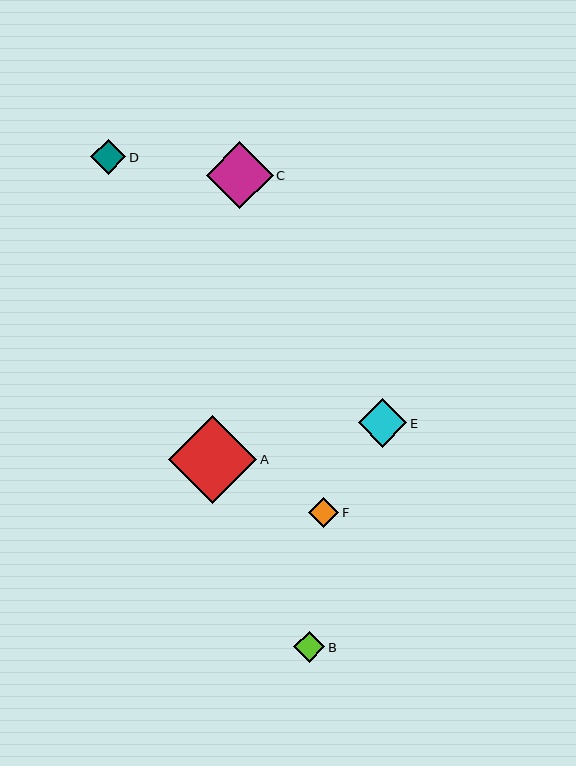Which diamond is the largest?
Diamond A is the largest with a size of approximately 88 pixels.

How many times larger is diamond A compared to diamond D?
Diamond A is approximately 2.5 times the size of diamond D.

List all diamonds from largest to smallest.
From largest to smallest: A, C, E, D, B, F.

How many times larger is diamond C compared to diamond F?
Diamond C is approximately 2.2 times the size of diamond F.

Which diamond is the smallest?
Diamond F is the smallest with a size of approximately 30 pixels.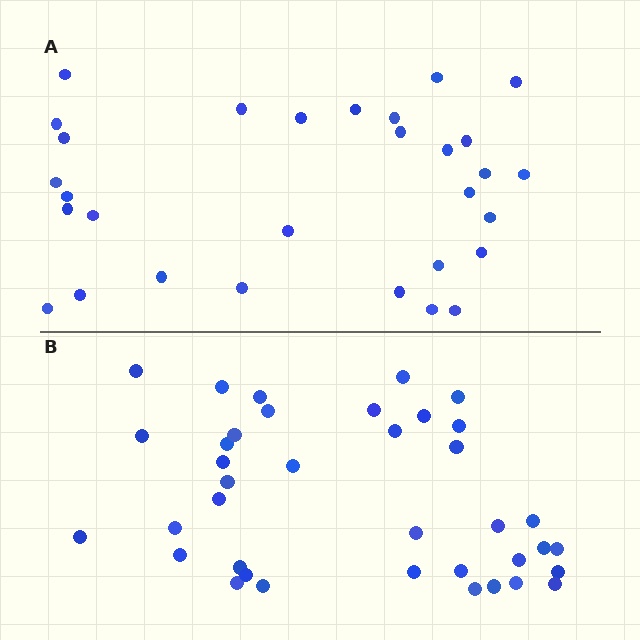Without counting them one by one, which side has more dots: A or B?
Region B (the bottom region) has more dots.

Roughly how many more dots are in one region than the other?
Region B has roughly 8 or so more dots than region A.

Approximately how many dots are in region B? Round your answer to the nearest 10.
About 40 dots. (The exact count is 38, which rounds to 40.)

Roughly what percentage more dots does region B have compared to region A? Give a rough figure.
About 25% more.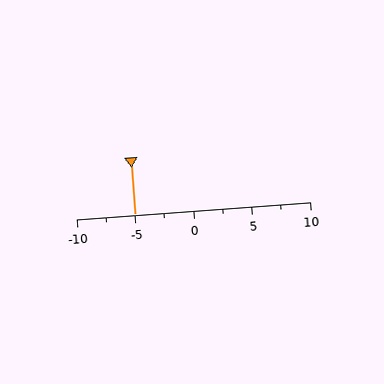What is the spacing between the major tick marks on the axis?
The major ticks are spaced 5 apart.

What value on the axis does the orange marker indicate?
The marker indicates approximately -5.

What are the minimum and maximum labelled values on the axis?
The axis runs from -10 to 10.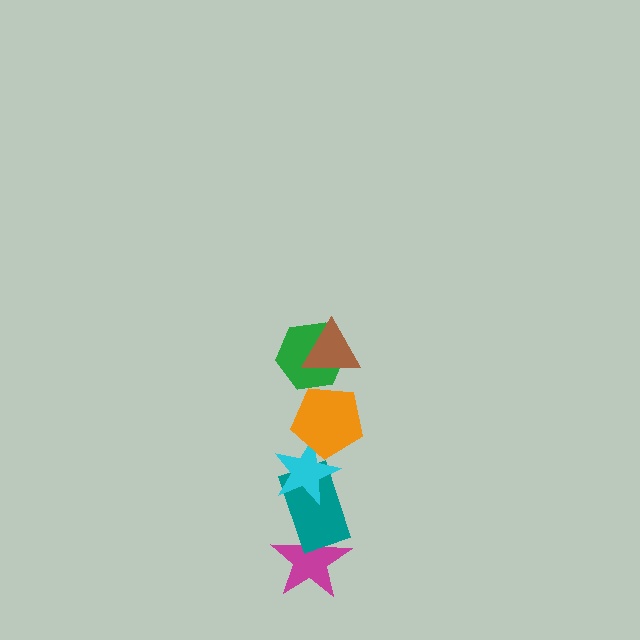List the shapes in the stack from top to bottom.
From top to bottom: the brown triangle, the green hexagon, the orange pentagon, the cyan star, the teal rectangle, the magenta star.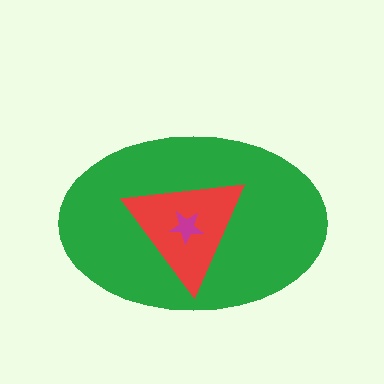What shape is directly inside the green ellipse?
The red triangle.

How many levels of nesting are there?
3.